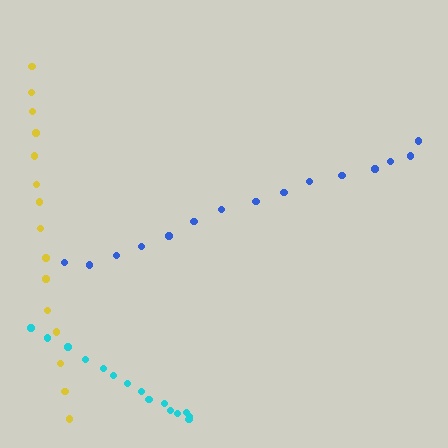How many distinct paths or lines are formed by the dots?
There are 3 distinct paths.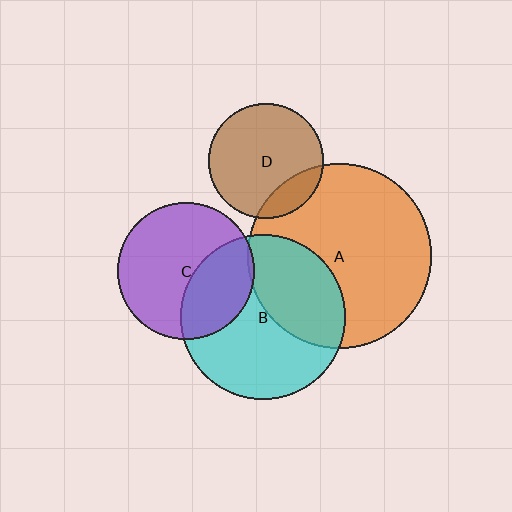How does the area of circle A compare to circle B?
Approximately 1.2 times.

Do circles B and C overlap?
Yes.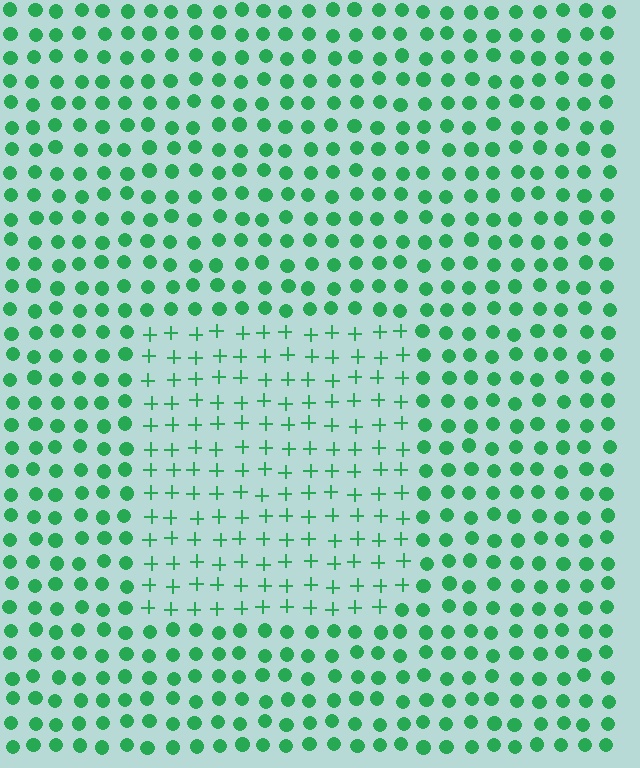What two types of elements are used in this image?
The image uses plus signs inside the rectangle region and circles outside it.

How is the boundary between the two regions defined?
The boundary is defined by a change in element shape: plus signs inside vs. circles outside. All elements share the same color and spacing.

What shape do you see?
I see a rectangle.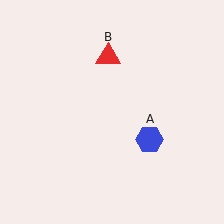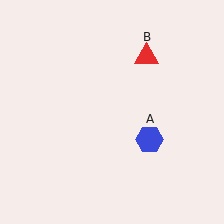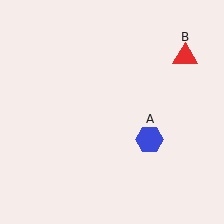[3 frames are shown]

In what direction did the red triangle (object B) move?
The red triangle (object B) moved right.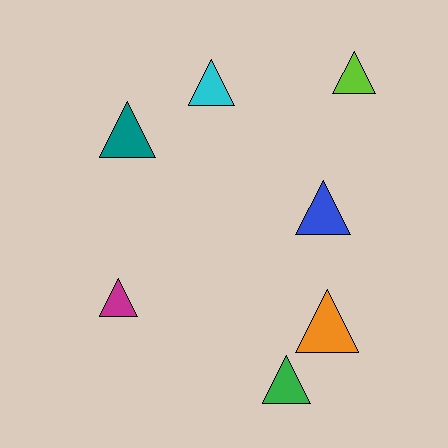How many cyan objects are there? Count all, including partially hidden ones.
There is 1 cyan object.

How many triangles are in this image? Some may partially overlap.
There are 7 triangles.